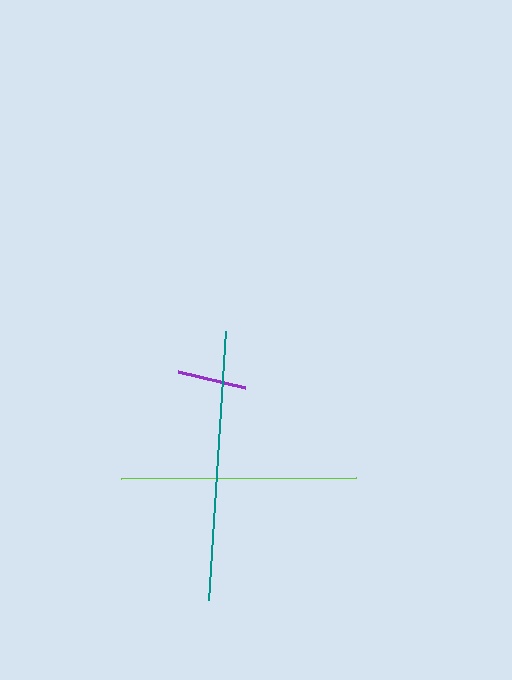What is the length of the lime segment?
The lime segment is approximately 235 pixels long.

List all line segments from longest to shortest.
From longest to shortest: teal, lime, purple.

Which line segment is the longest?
The teal line is the longest at approximately 270 pixels.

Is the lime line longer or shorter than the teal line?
The teal line is longer than the lime line.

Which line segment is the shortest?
The purple line is the shortest at approximately 68 pixels.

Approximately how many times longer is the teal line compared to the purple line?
The teal line is approximately 4.0 times the length of the purple line.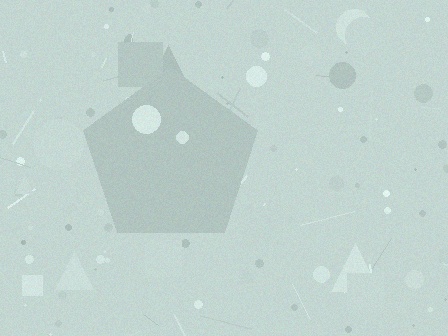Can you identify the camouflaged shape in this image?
The camouflaged shape is a pentagon.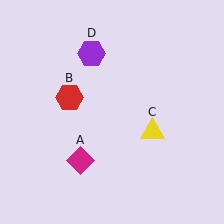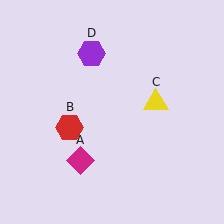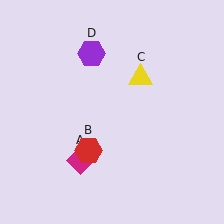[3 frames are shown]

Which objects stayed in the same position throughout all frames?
Magenta diamond (object A) and purple hexagon (object D) remained stationary.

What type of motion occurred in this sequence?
The red hexagon (object B), yellow triangle (object C) rotated counterclockwise around the center of the scene.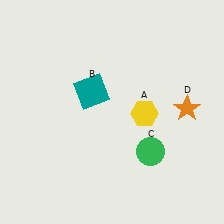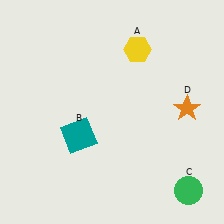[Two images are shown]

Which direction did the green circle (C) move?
The green circle (C) moved down.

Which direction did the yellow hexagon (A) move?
The yellow hexagon (A) moved up.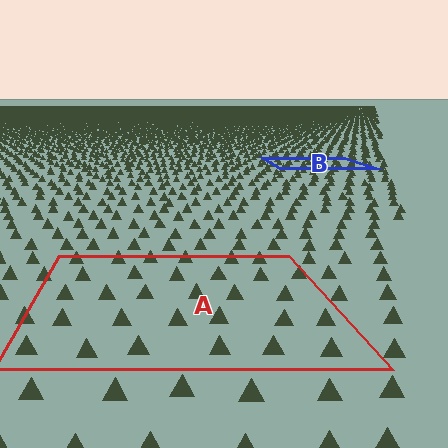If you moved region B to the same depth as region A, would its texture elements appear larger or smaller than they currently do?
They would appear larger. At a closer depth, the same texture elements are projected at a bigger on-screen size.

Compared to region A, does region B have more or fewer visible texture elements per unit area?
Region B has more texture elements per unit area — they are packed more densely because it is farther away.